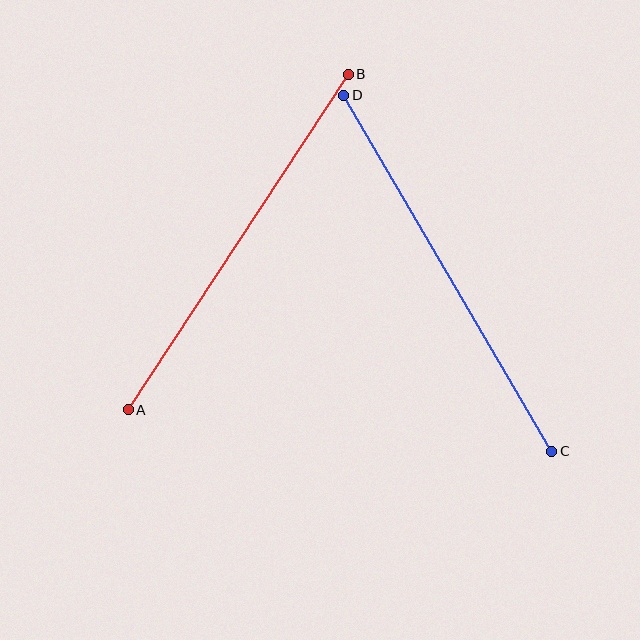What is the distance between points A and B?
The distance is approximately 401 pixels.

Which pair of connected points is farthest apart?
Points C and D are farthest apart.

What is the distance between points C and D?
The distance is approximately 412 pixels.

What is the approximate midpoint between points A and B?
The midpoint is at approximately (238, 242) pixels.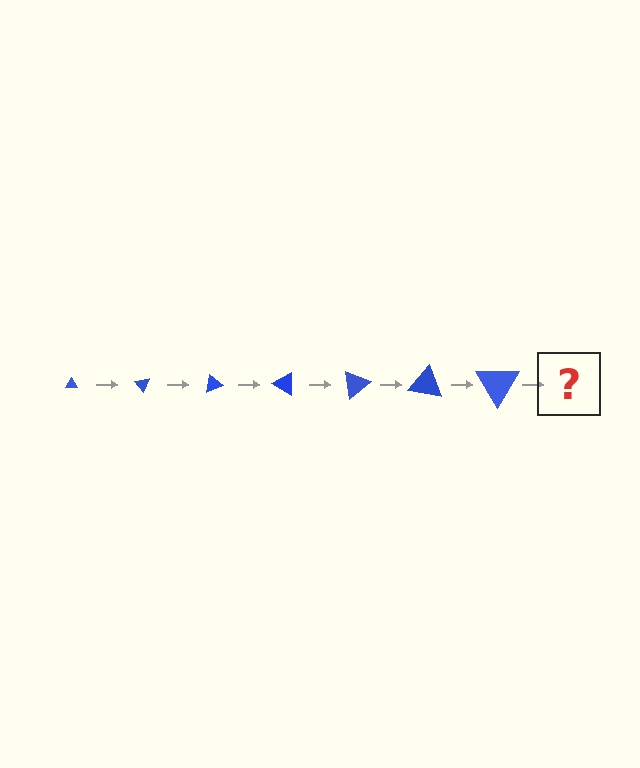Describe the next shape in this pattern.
It should be a triangle, larger than the previous one and rotated 350 degrees from the start.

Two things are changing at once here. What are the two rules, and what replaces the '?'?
The two rules are that the triangle grows larger each step and it rotates 50 degrees each step. The '?' should be a triangle, larger than the previous one and rotated 350 degrees from the start.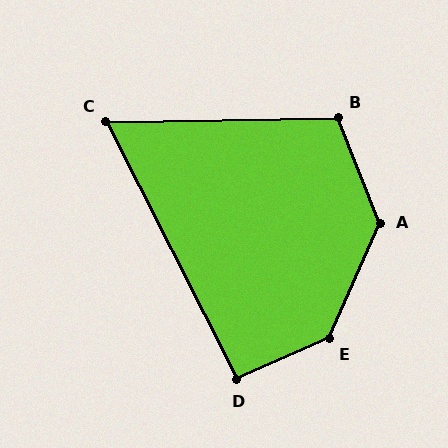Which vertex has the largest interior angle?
E, at approximately 137 degrees.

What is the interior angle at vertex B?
Approximately 111 degrees (obtuse).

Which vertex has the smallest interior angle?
C, at approximately 64 degrees.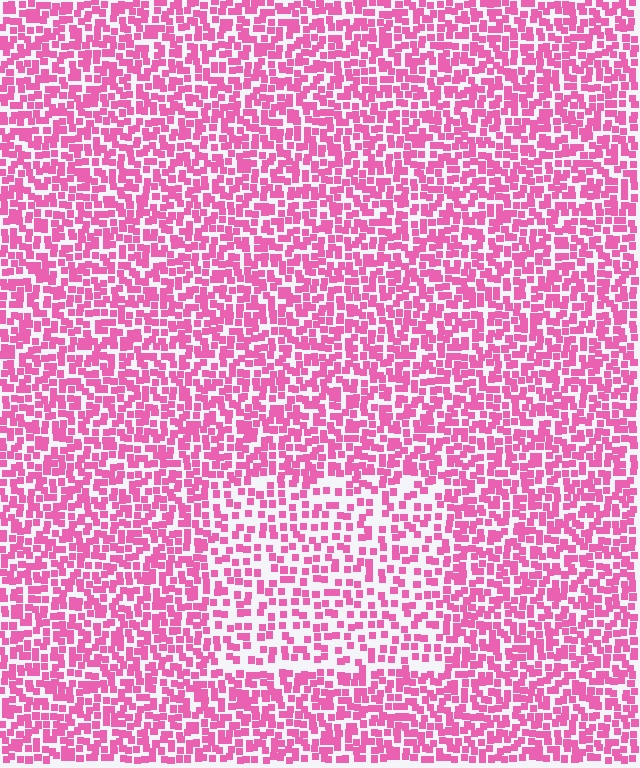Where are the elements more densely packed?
The elements are more densely packed outside the rectangle boundary.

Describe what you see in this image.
The image contains small pink elements arranged at two different densities. A rectangle-shaped region is visible where the elements are less densely packed than the surrounding area.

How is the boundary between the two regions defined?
The boundary is defined by a change in element density (approximately 1.8x ratio). All elements are the same color, size, and shape.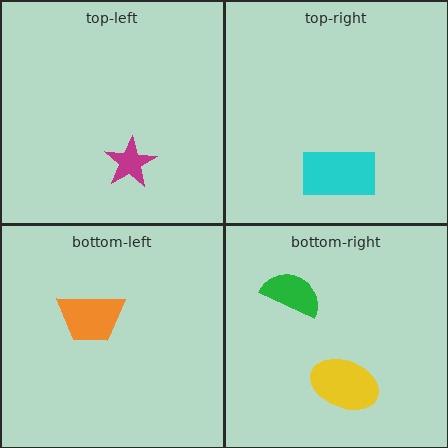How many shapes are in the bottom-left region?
1.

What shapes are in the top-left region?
The magenta star.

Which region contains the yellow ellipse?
The bottom-right region.